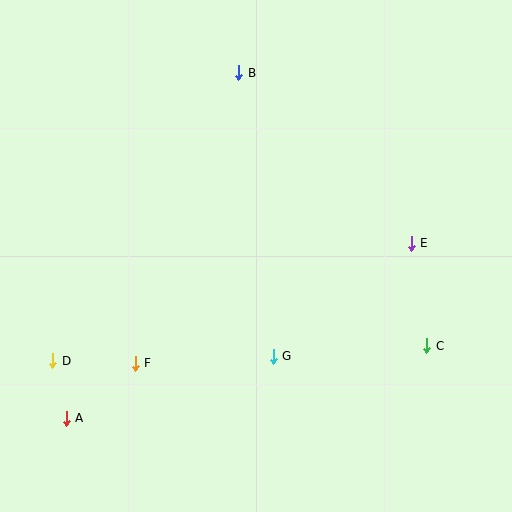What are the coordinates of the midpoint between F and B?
The midpoint between F and B is at (187, 218).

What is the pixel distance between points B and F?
The distance between B and F is 308 pixels.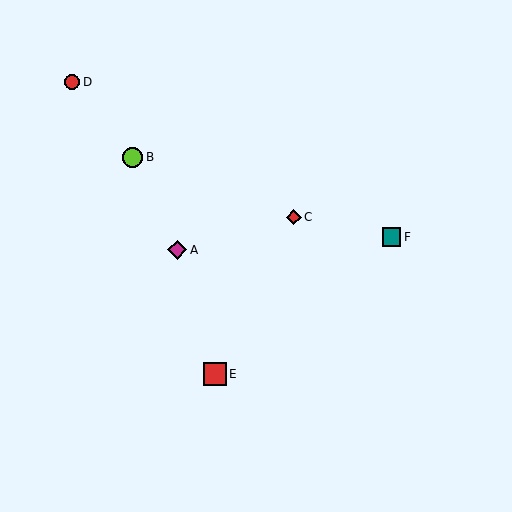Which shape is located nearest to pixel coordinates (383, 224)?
The teal square (labeled F) at (392, 237) is nearest to that location.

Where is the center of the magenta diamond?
The center of the magenta diamond is at (177, 250).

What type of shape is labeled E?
Shape E is a red square.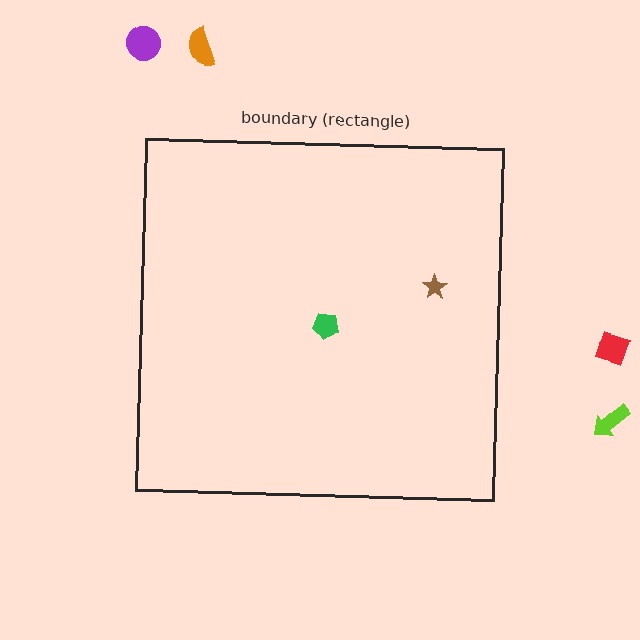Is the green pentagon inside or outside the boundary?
Inside.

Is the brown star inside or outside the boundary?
Inside.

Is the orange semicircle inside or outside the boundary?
Outside.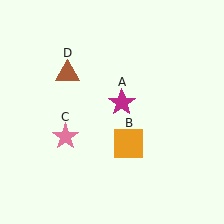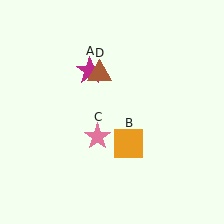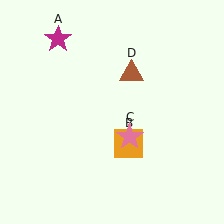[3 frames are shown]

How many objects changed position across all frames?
3 objects changed position: magenta star (object A), pink star (object C), brown triangle (object D).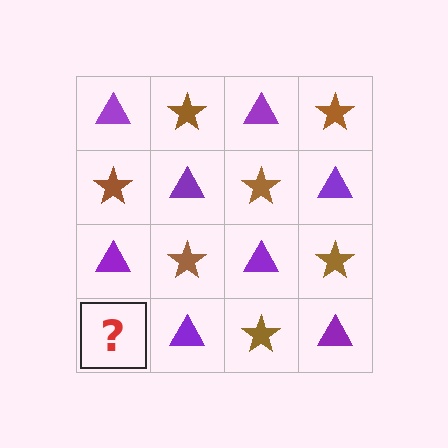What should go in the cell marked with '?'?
The missing cell should contain a brown star.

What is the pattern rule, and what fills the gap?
The rule is that it alternates purple triangle and brown star in a checkerboard pattern. The gap should be filled with a brown star.